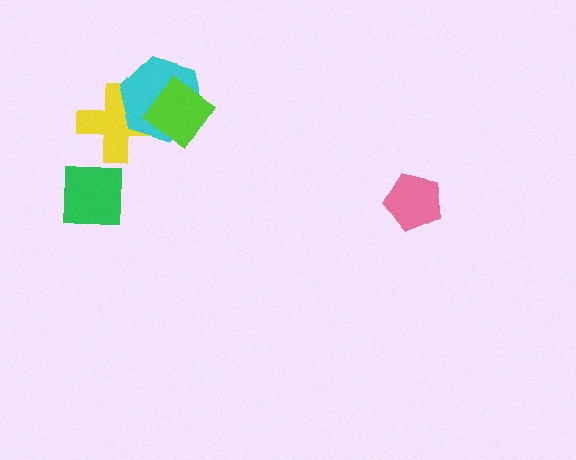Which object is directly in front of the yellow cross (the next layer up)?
The cyan hexagon is directly in front of the yellow cross.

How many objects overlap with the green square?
0 objects overlap with the green square.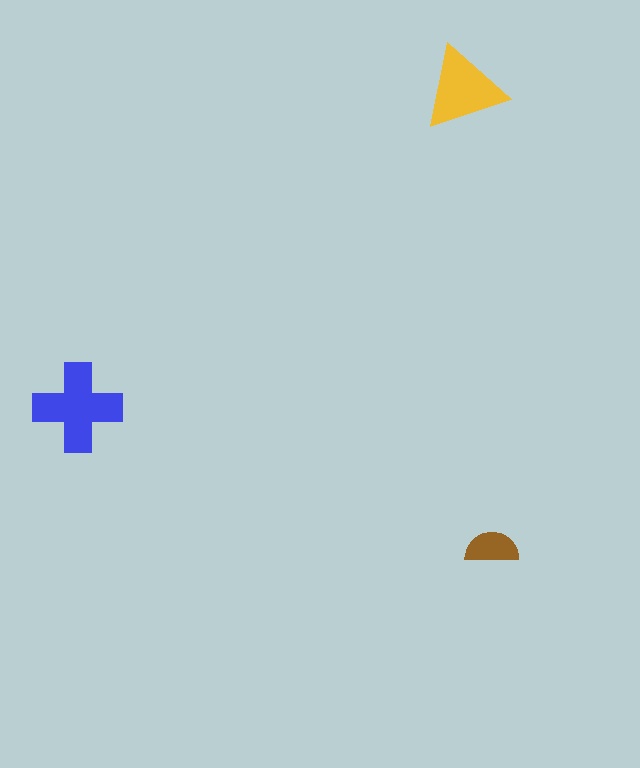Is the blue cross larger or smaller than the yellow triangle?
Larger.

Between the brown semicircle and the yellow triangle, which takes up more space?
The yellow triangle.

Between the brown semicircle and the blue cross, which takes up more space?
The blue cross.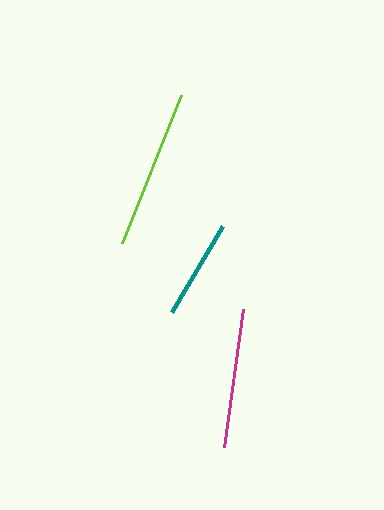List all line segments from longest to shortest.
From longest to shortest: lime, magenta, teal.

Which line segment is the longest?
The lime line is the longest at approximately 159 pixels.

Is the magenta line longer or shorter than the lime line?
The lime line is longer than the magenta line.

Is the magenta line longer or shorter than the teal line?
The magenta line is longer than the teal line.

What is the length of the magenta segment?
The magenta segment is approximately 140 pixels long.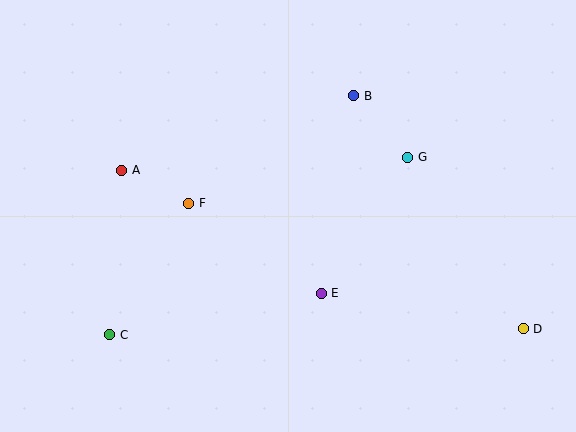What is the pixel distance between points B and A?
The distance between B and A is 244 pixels.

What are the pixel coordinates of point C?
Point C is at (110, 335).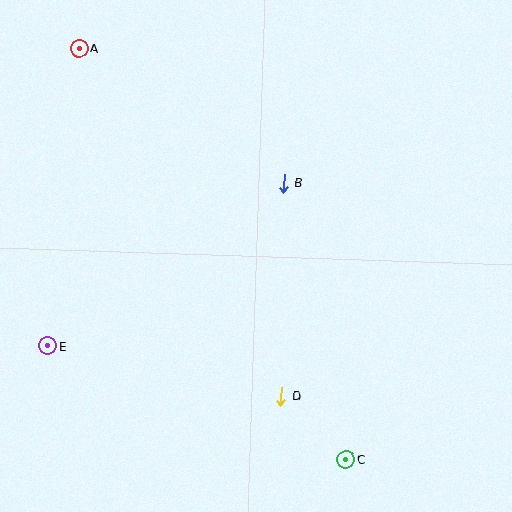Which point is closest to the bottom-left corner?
Point E is closest to the bottom-left corner.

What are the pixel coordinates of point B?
Point B is at (284, 183).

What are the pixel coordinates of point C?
Point C is at (346, 460).